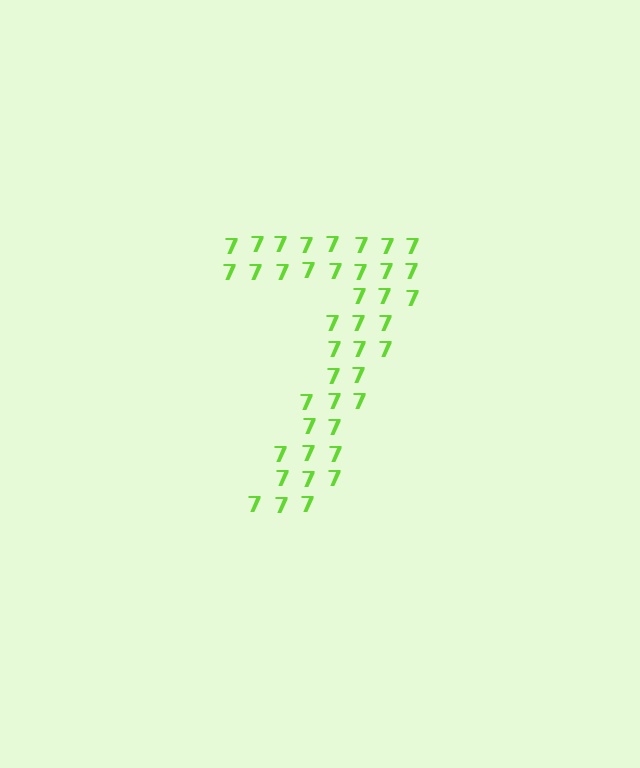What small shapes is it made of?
It is made of small digit 7's.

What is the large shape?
The large shape is the digit 7.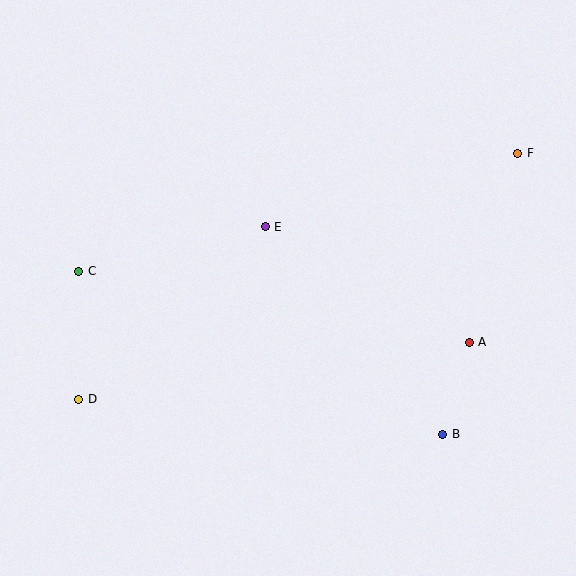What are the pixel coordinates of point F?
Point F is at (518, 153).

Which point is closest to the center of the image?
Point E at (265, 227) is closest to the center.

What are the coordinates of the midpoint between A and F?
The midpoint between A and F is at (493, 248).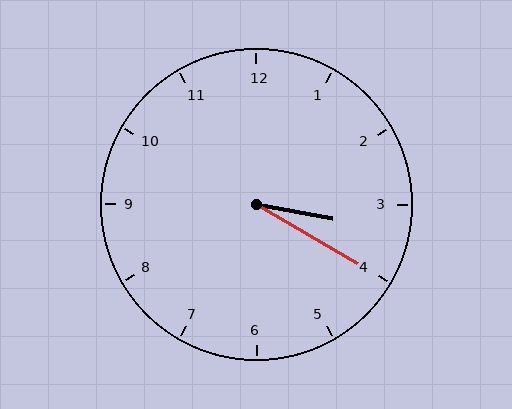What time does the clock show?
3:20.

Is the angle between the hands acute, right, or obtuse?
It is acute.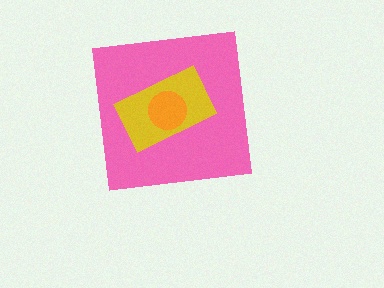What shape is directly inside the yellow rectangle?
The orange circle.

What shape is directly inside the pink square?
The yellow rectangle.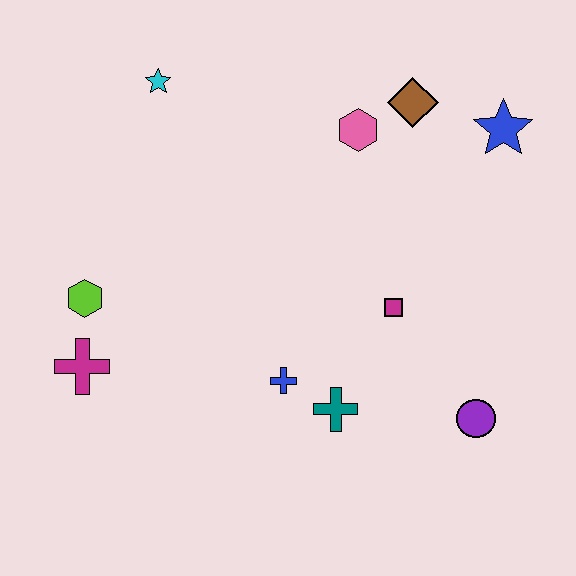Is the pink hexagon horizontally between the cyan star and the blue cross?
No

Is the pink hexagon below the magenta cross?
No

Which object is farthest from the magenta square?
The cyan star is farthest from the magenta square.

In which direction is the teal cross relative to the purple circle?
The teal cross is to the left of the purple circle.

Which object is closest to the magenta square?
The teal cross is closest to the magenta square.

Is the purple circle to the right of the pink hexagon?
Yes